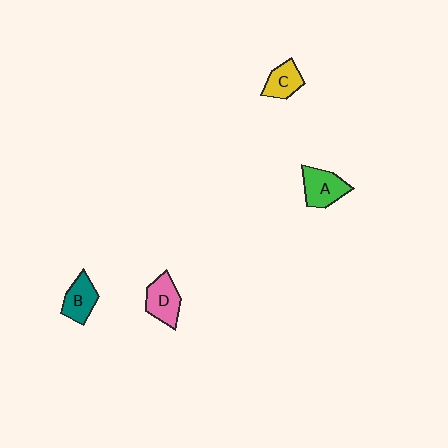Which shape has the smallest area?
Shape C (yellow).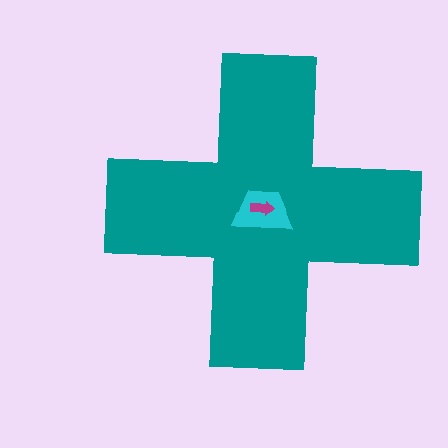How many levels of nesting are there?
3.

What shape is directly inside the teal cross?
The cyan trapezoid.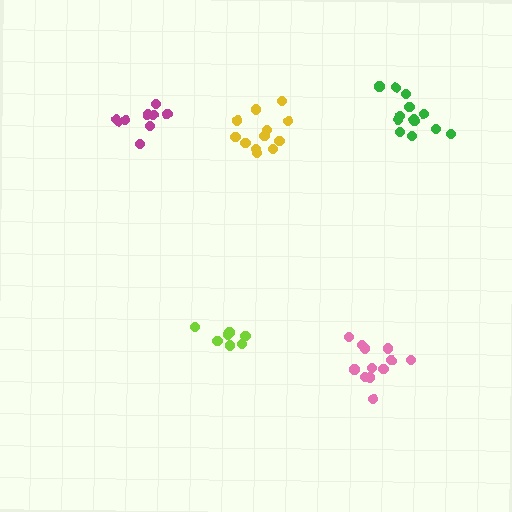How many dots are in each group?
Group 1: 7 dots, Group 2: 12 dots, Group 3: 12 dots, Group 4: 9 dots, Group 5: 13 dots (53 total).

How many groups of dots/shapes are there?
There are 5 groups.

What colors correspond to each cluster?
The clusters are colored: lime, yellow, pink, magenta, green.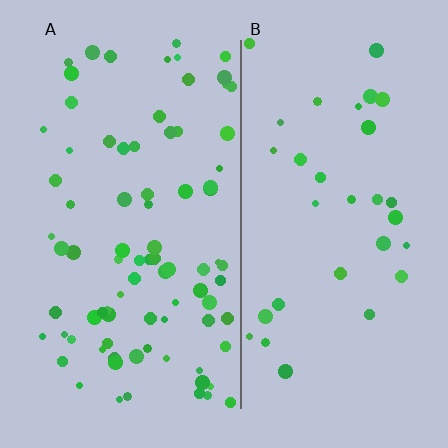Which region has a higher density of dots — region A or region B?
A (the left).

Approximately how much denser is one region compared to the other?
Approximately 2.6× — region A over region B.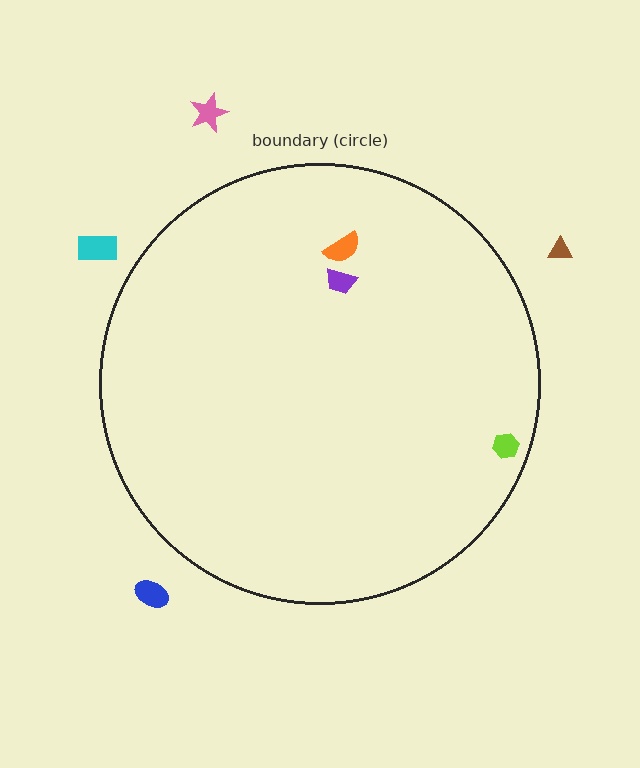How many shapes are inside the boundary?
3 inside, 4 outside.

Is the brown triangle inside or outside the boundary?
Outside.